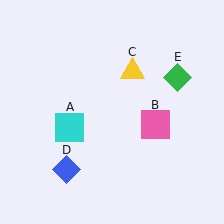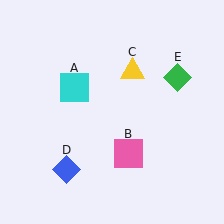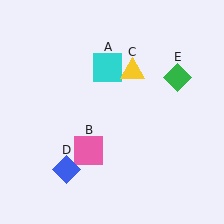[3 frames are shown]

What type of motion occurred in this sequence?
The cyan square (object A), pink square (object B) rotated clockwise around the center of the scene.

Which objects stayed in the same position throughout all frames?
Yellow triangle (object C) and blue diamond (object D) and green diamond (object E) remained stationary.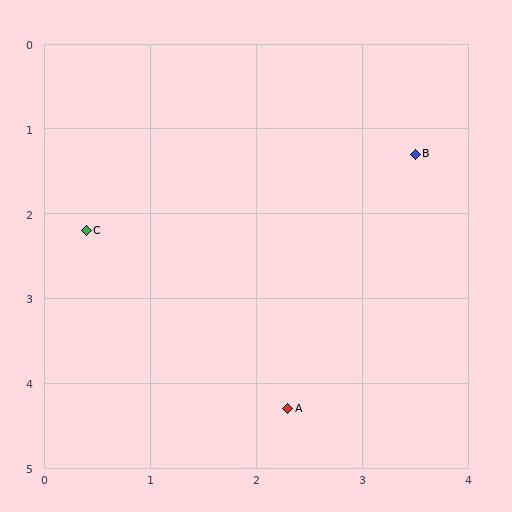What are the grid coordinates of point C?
Point C is at approximately (0.4, 2.2).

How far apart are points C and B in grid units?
Points C and B are about 3.2 grid units apart.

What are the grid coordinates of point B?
Point B is at approximately (3.5, 1.3).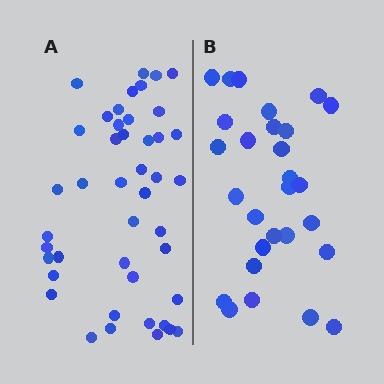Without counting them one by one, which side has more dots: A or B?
Region A (the left region) has more dots.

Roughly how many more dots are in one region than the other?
Region A has approximately 15 more dots than region B.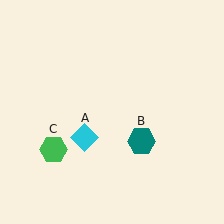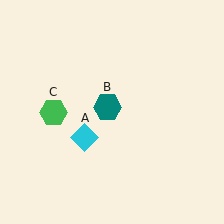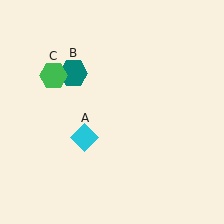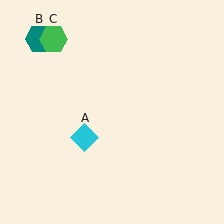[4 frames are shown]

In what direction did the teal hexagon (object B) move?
The teal hexagon (object B) moved up and to the left.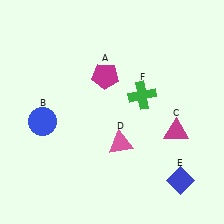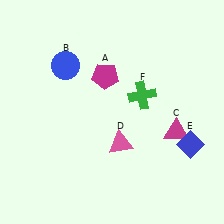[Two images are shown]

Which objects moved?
The objects that moved are: the blue circle (B), the blue diamond (E).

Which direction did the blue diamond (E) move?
The blue diamond (E) moved up.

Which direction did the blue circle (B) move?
The blue circle (B) moved up.